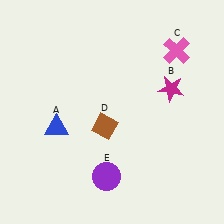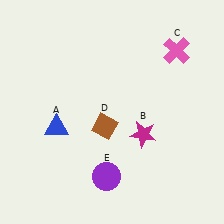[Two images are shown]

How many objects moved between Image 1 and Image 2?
1 object moved between the two images.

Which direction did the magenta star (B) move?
The magenta star (B) moved down.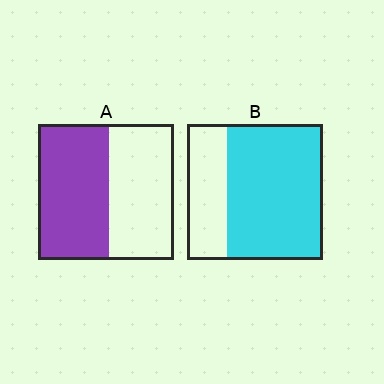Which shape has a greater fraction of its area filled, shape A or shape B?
Shape B.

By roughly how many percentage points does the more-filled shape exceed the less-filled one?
By roughly 20 percentage points (B over A).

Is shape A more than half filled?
Roughly half.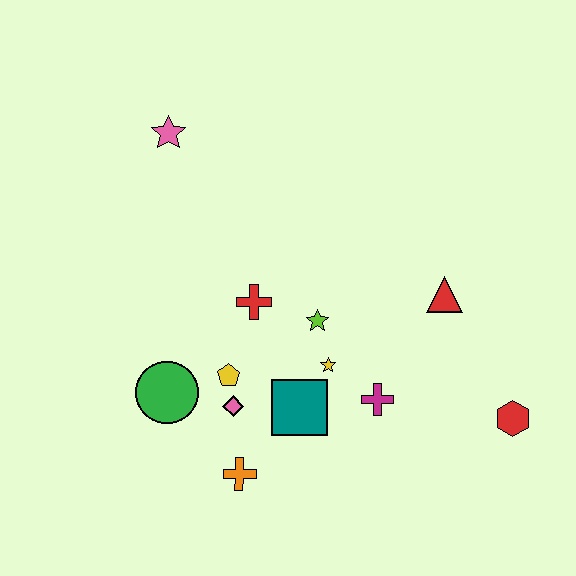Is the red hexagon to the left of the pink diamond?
No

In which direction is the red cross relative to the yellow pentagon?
The red cross is above the yellow pentagon.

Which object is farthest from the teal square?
The pink star is farthest from the teal square.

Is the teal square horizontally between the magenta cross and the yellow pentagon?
Yes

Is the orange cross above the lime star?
No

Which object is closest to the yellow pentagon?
The pink diamond is closest to the yellow pentagon.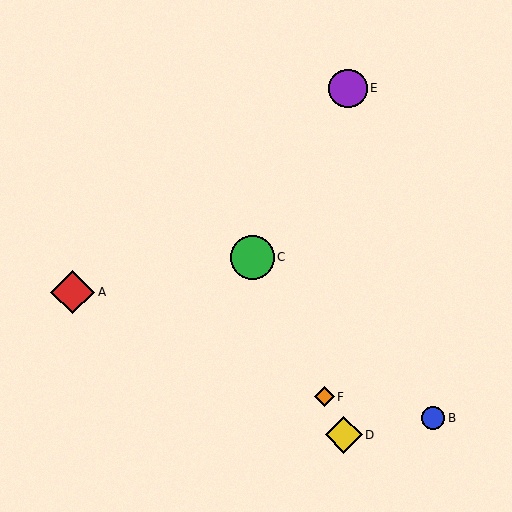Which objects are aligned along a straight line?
Objects C, D, F are aligned along a straight line.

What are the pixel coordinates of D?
Object D is at (344, 435).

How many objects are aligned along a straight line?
3 objects (C, D, F) are aligned along a straight line.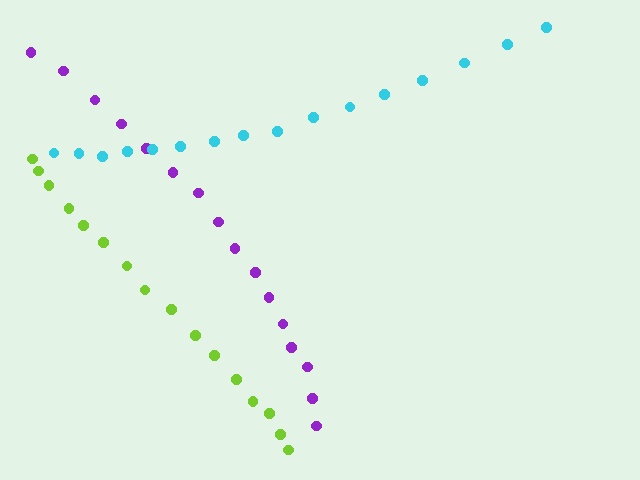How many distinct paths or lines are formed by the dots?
There are 3 distinct paths.